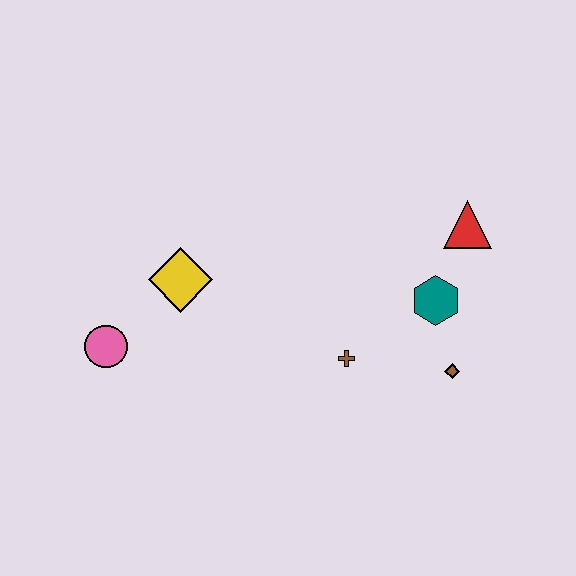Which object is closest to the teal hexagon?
The brown diamond is closest to the teal hexagon.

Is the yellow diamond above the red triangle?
No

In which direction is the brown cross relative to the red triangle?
The brown cross is below the red triangle.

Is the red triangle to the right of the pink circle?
Yes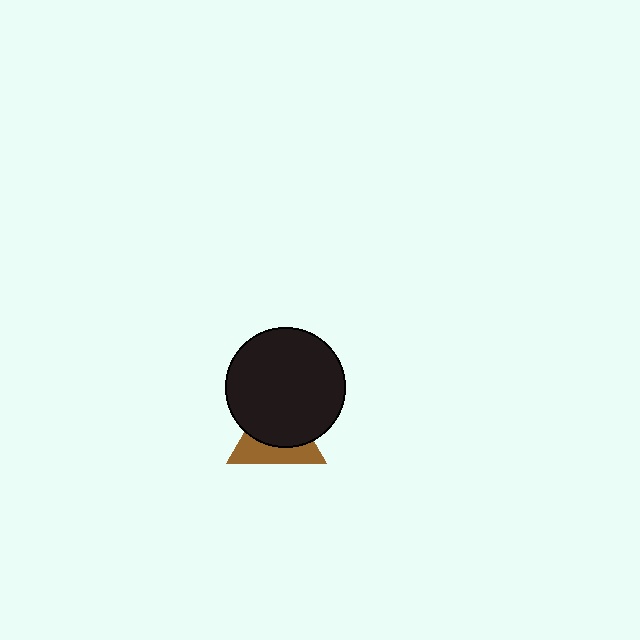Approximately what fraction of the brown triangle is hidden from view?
Roughly 59% of the brown triangle is hidden behind the black circle.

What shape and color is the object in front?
The object in front is a black circle.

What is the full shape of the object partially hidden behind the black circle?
The partially hidden object is a brown triangle.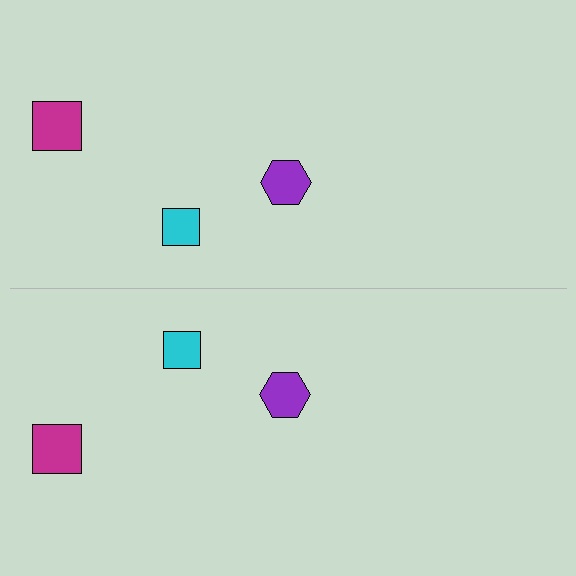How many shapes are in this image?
There are 6 shapes in this image.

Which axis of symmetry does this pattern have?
The pattern has a horizontal axis of symmetry running through the center of the image.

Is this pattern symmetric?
Yes, this pattern has bilateral (reflection) symmetry.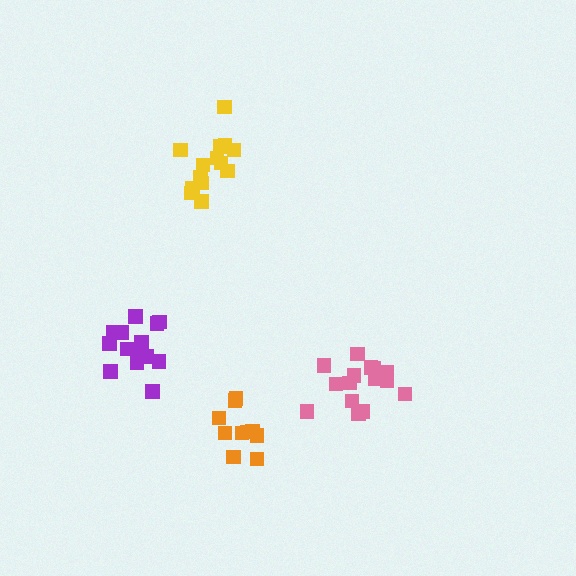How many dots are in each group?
Group 1: 14 dots, Group 2: 10 dots, Group 3: 15 dots, Group 4: 14 dots (53 total).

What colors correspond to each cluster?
The clusters are colored: purple, orange, pink, yellow.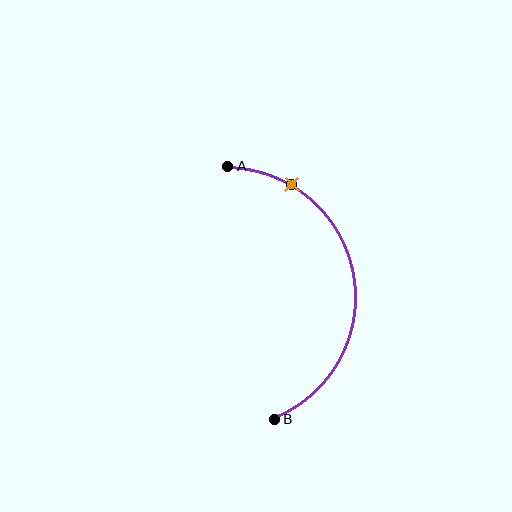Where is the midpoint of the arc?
The arc midpoint is the point on the curve farthest from the straight line joining A and B. It sits to the right of that line.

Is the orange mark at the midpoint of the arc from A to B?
No. The orange mark lies on the arc but is closer to endpoint A. The arc midpoint would be at the point on the curve equidistant along the arc from both A and B.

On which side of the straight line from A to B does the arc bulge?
The arc bulges to the right of the straight line connecting A and B.